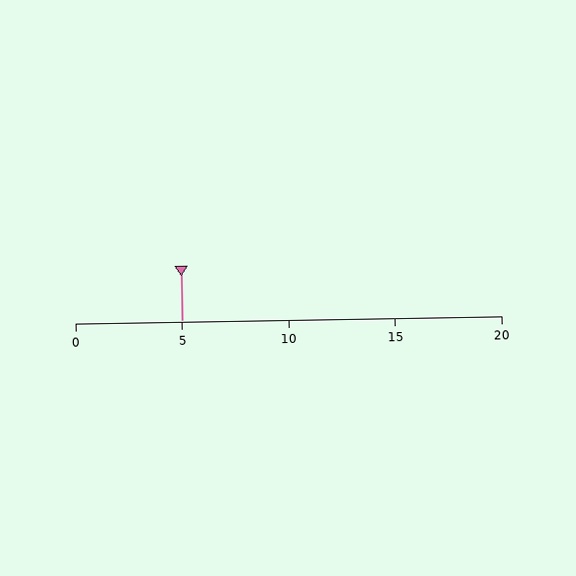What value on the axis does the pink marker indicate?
The marker indicates approximately 5.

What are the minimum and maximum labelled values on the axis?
The axis runs from 0 to 20.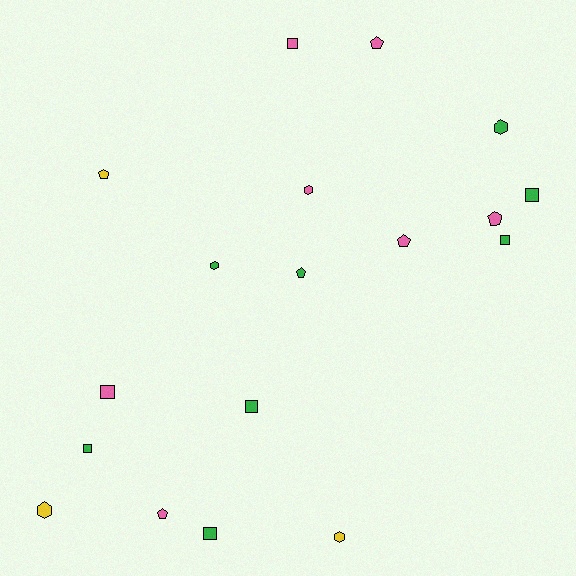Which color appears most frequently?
Green, with 8 objects.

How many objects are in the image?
There are 18 objects.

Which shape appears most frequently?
Square, with 7 objects.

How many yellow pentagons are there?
There is 1 yellow pentagon.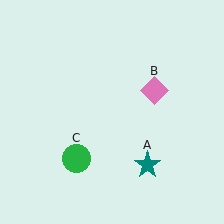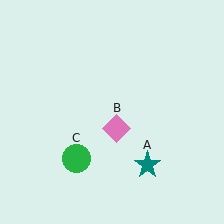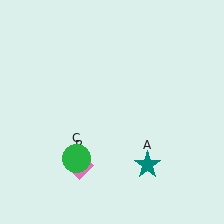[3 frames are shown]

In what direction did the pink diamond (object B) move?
The pink diamond (object B) moved down and to the left.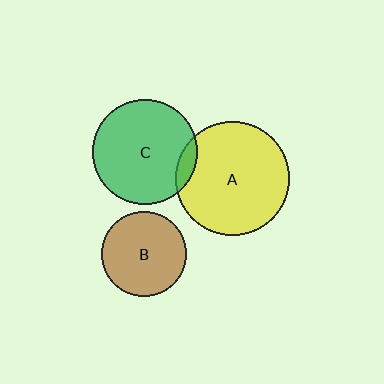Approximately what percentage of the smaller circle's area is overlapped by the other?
Approximately 10%.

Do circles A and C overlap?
Yes.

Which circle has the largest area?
Circle A (yellow).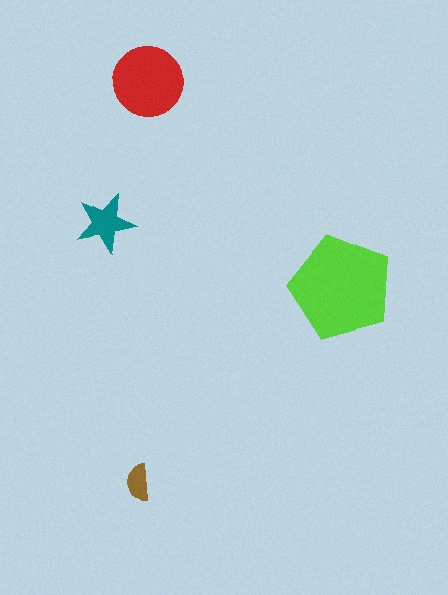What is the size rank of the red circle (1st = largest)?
2nd.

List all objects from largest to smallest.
The lime pentagon, the red circle, the teal star, the brown semicircle.